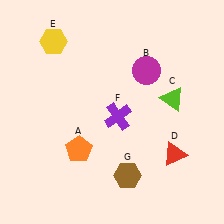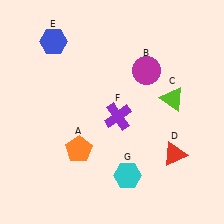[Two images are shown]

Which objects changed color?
E changed from yellow to blue. G changed from brown to cyan.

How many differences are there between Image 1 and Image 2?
There are 2 differences between the two images.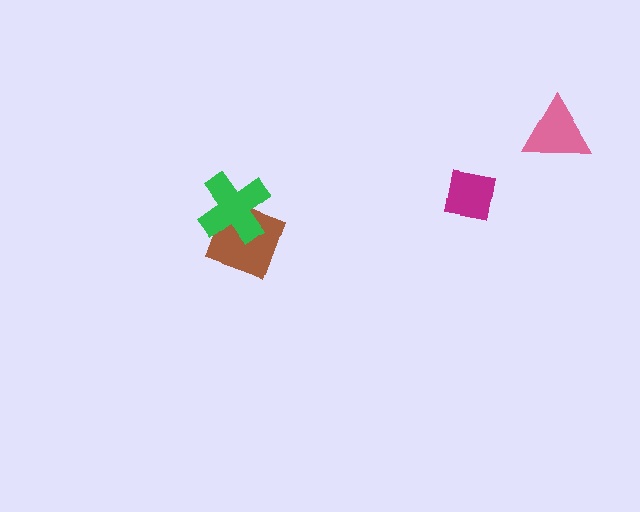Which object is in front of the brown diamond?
The green cross is in front of the brown diamond.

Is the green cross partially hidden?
No, no other shape covers it.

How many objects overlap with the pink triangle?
0 objects overlap with the pink triangle.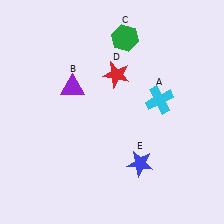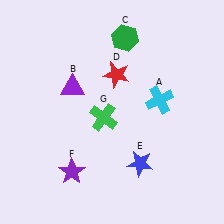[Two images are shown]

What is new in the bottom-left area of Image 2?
A green cross (G) was added in the bottom-left area of Image 2.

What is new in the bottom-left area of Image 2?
A purple star (F) was added in the bottom-left area of Image 2.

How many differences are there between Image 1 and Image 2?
There are 2 differences between the two images.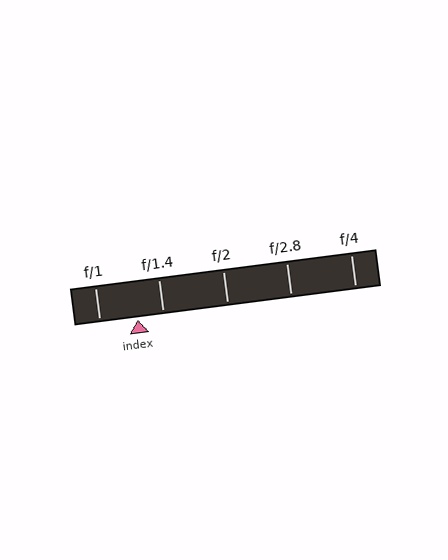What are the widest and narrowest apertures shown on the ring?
The widest aperture shown is f/1 and the narrowest is f/4.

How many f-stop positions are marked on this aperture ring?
There are 5 f-stop positions marked.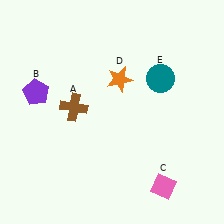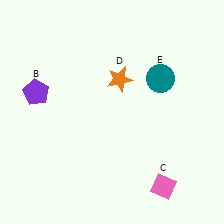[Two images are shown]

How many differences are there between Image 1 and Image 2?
There is 1 difference between the two images.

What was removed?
The brown cross (A) was removed in Image 2.